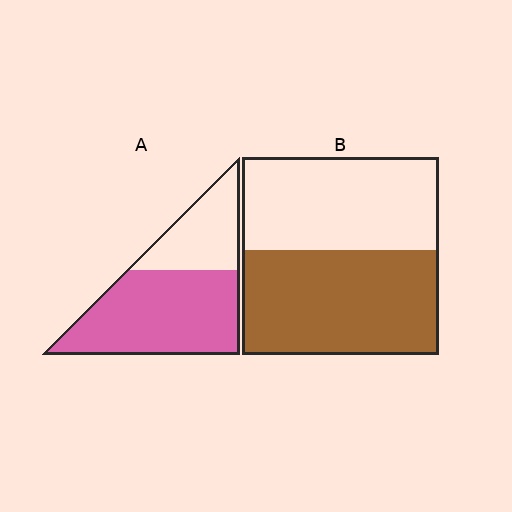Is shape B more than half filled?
Roughly half.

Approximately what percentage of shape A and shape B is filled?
A is approximately 65% and B is approximately 55%.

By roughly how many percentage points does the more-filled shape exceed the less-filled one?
By roughly 15 percentage points (A over B).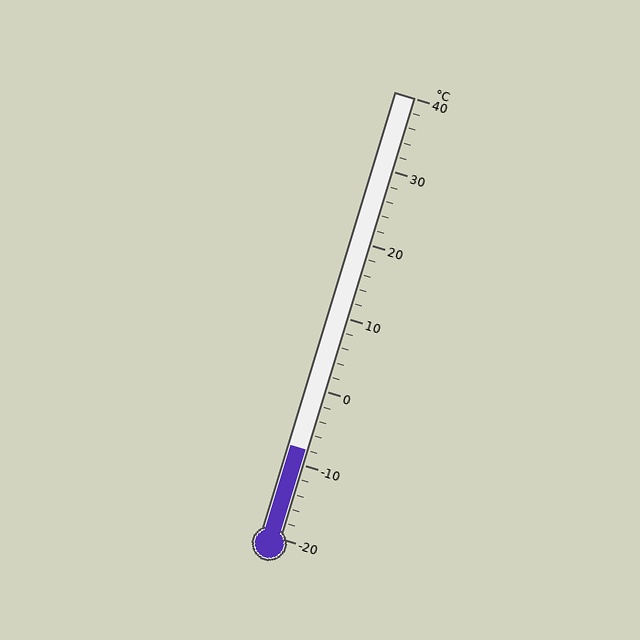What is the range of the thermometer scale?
The thermometer scale ranges from -20°C to 40°C.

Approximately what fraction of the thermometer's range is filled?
The thermometer is filled to approximately 20% of its range.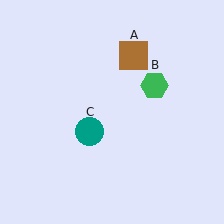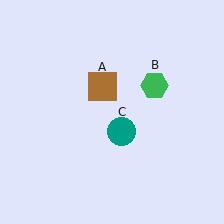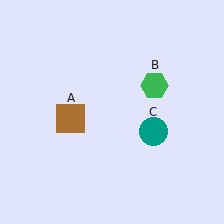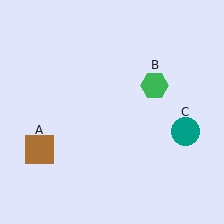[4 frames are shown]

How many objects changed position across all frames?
2 objects changed position: brown square (object A), teal circle (object C).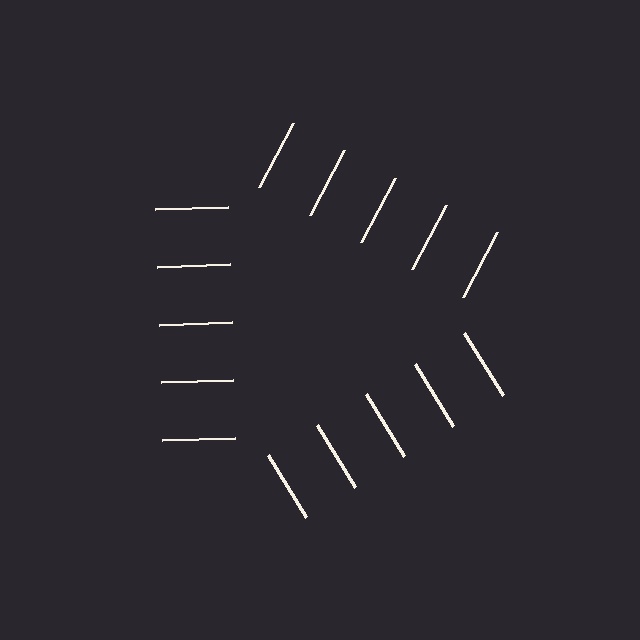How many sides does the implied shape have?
3 sides — the line-ends trace a triangle.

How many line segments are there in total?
15 — 5 along each of the 3 edges.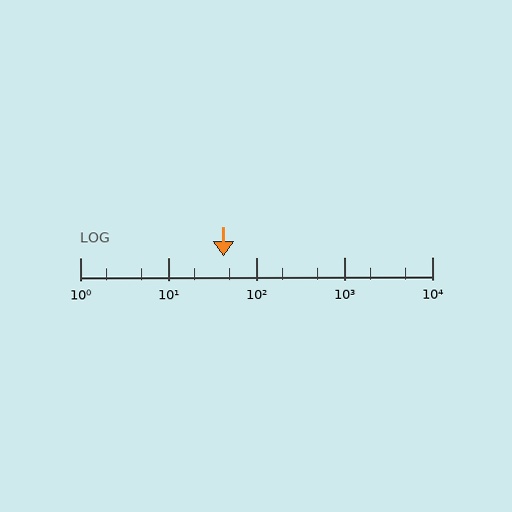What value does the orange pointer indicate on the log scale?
The pointer indicates approximately 43.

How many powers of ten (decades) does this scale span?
The scale spans 4 decades, from 1 to 10000.